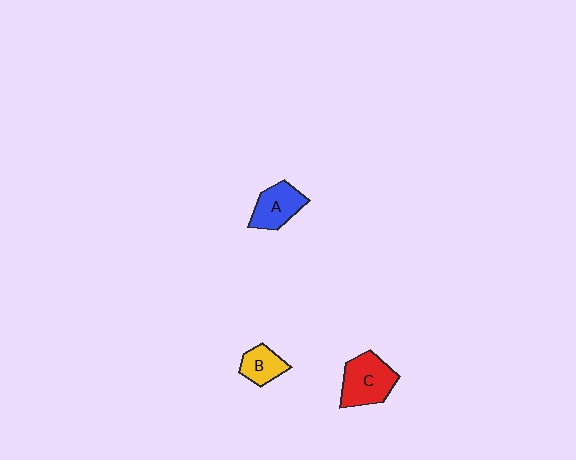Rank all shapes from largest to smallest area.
From largest to smallest: C (red), A (blue), B (yellow).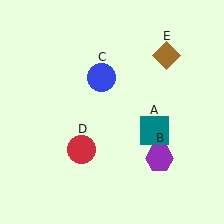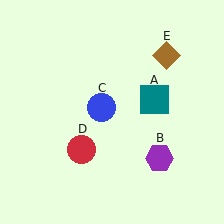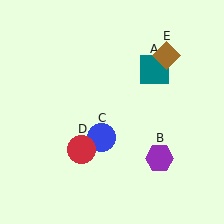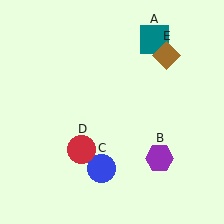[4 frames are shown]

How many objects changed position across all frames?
2 objects changed position: teal square (object A), blue circle (object C).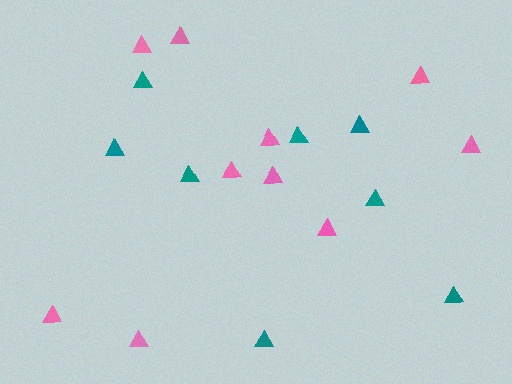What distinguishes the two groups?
There are 2 groups: one group of pink triangles (10) and one group of teal triangles (8).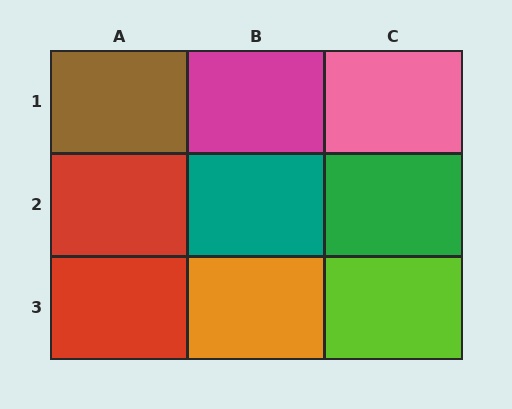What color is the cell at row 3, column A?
Red.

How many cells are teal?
1 cell is teal.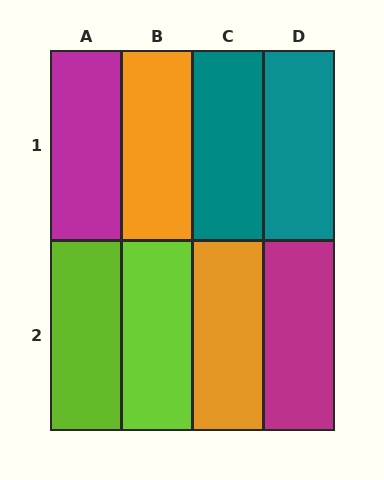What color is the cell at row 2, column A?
Lime.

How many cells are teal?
2 cells are teal.